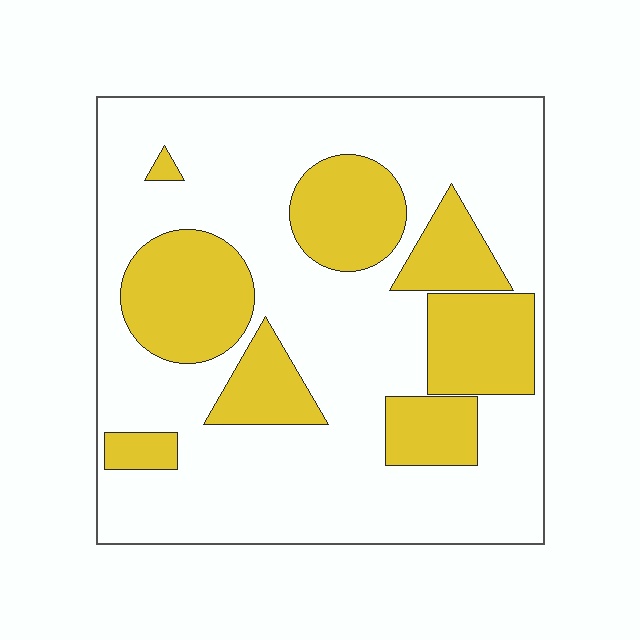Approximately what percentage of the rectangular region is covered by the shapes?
Approximately 30%.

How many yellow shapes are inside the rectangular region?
8.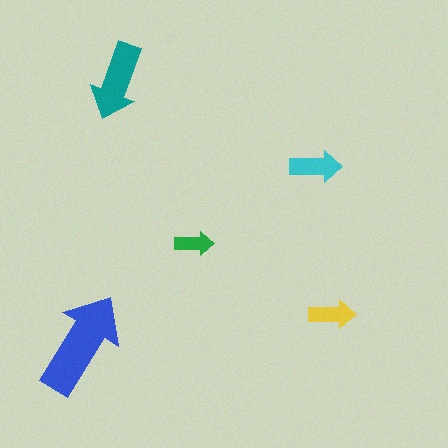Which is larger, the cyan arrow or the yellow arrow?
The cyan one.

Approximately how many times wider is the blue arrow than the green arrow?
About 2.5 times wider.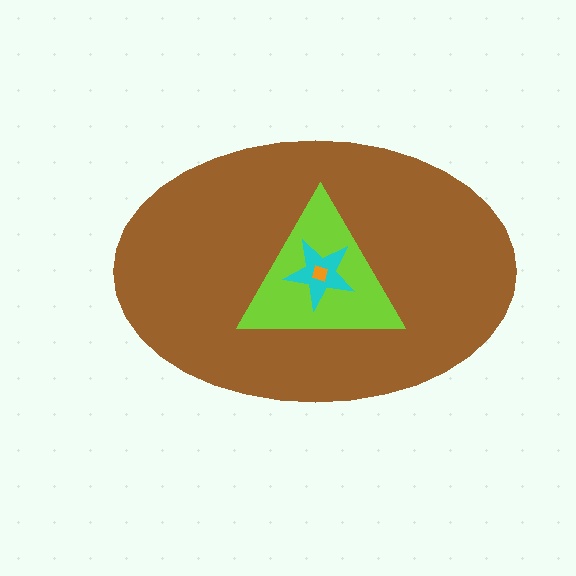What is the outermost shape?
The brown ellipse.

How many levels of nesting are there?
4.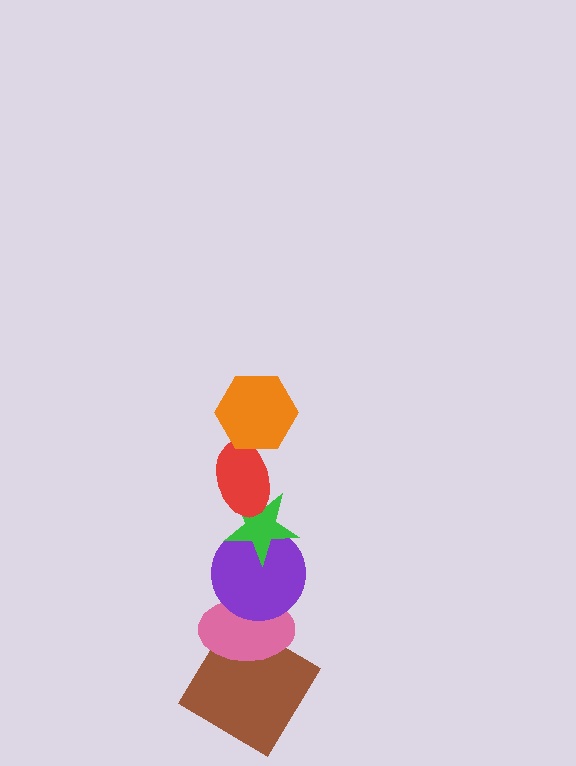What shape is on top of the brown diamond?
The pink ellipse is on top of the brown diamond.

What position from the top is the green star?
The green star is 3rd from the top.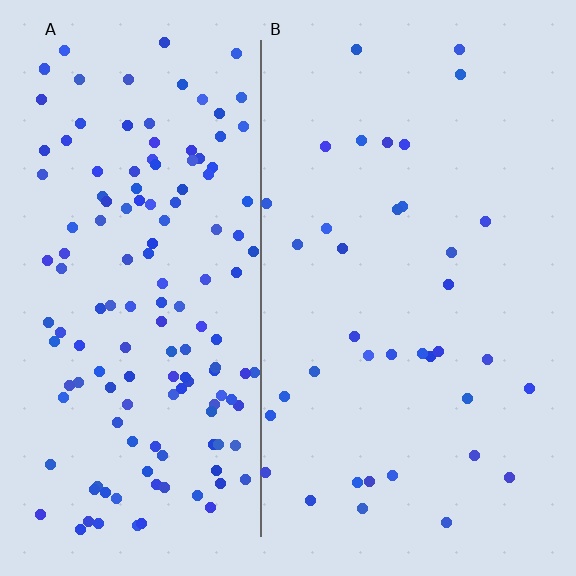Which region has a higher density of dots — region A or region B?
A (the left).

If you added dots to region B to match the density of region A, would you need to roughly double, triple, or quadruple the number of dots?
Approximately quadruple.